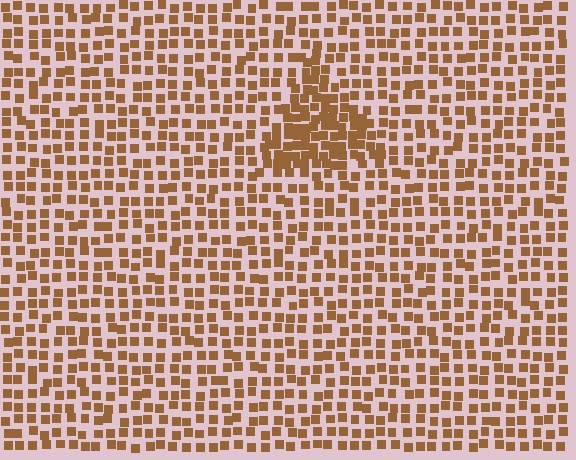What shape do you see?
I see a triangle.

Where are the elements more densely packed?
The elements are more densely packed inside the triangle boundary.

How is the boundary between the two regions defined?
The boundary is defined by a change in element density (approximately 1.9x ratio). All elements are the same color, size, and shape.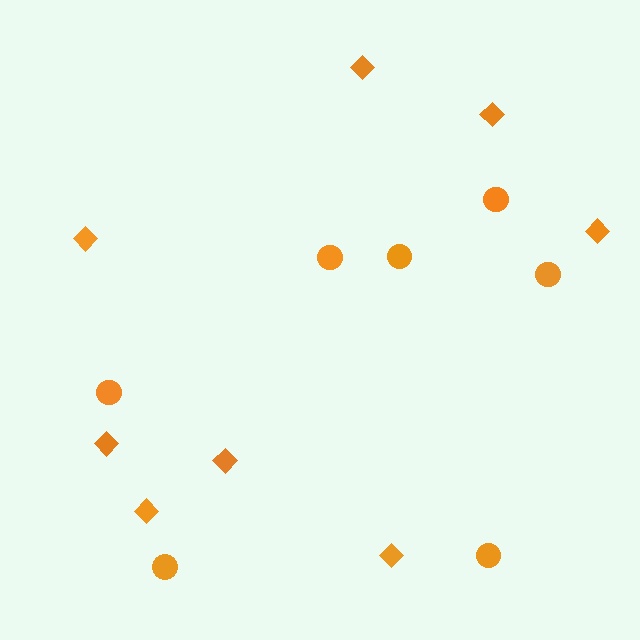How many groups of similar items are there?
There are 2 groups: one group of diamonds (8) and one group of circles (7).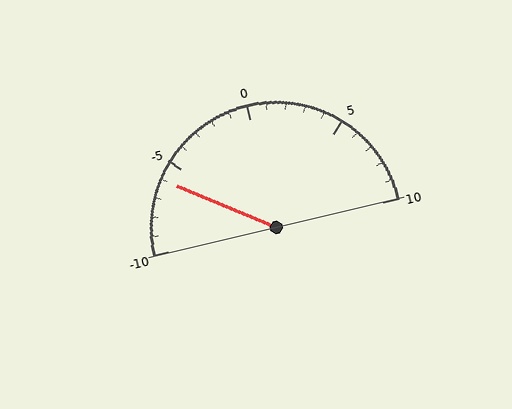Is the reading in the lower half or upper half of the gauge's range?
The reading is in the lower half of the range (-10 to 10).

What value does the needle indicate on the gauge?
The needle indicates approximately -6.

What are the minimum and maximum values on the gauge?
The gauge ranges from -10 to 10.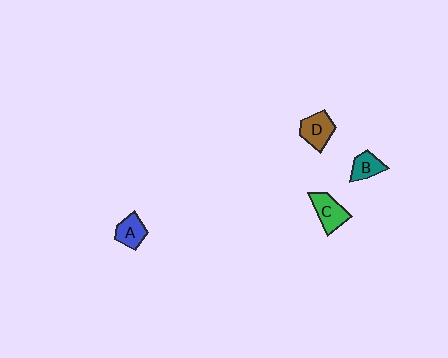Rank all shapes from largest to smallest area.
From largest to smallest: C (green), D (brown), A (blue), B (teal).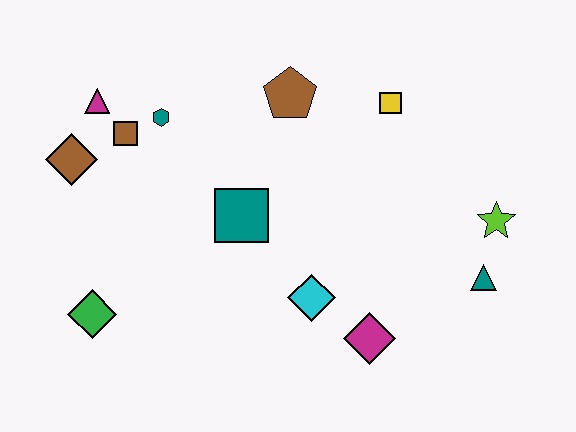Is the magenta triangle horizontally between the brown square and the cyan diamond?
No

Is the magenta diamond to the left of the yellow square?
Yes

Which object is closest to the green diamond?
The brown diamond is closest to the green diamond.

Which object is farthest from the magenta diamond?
The magenta triangle is farthest from the magenta diamond.